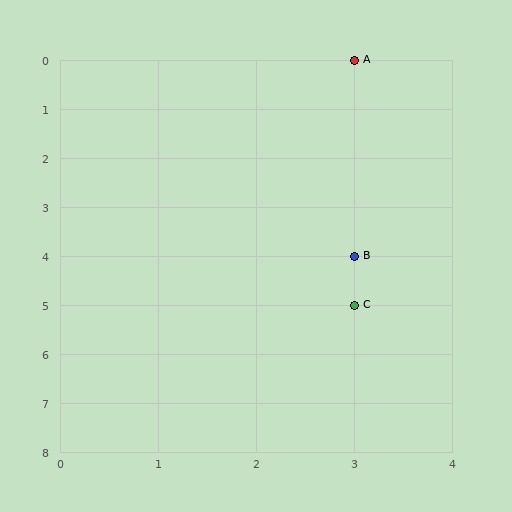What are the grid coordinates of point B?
Point B is at grid coordinates (3, 4).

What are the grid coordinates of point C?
Point C is at grid coordinates (3, 5).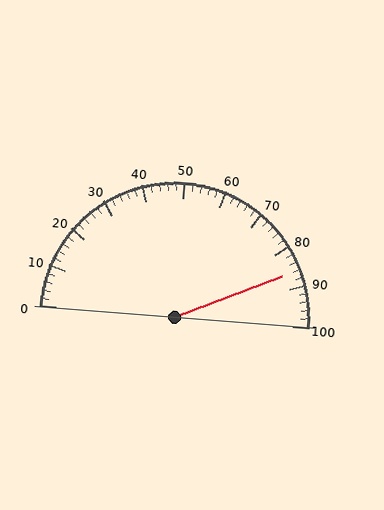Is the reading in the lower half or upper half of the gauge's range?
The reading is in the upper half of the range (0 to 100).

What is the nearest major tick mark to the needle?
The nearest major tick mark is 90.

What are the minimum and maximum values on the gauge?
The gauge ranges from 0 to 100.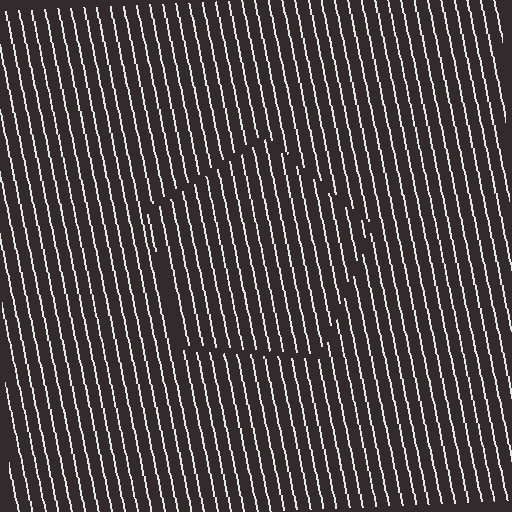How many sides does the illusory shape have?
5 sides — the line-ends trace a pentagon.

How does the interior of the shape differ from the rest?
The interior of the shape contains the same grating, shifted by half a period — the contour is defined by the phase discontinuity where line-ends from the inner and outer gratings abut.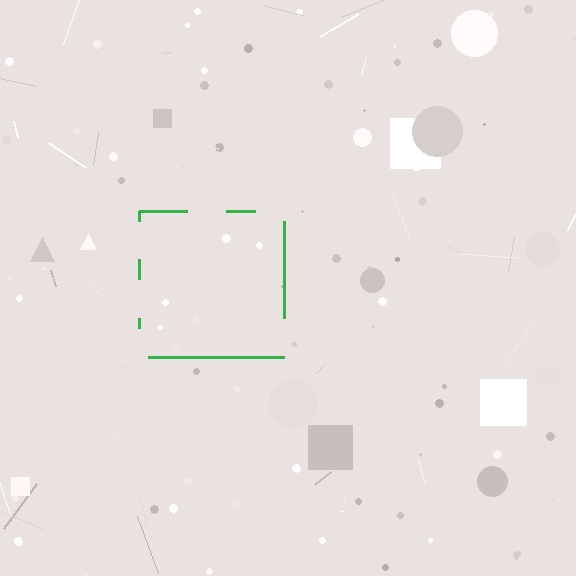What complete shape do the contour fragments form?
The contour fragments form a square.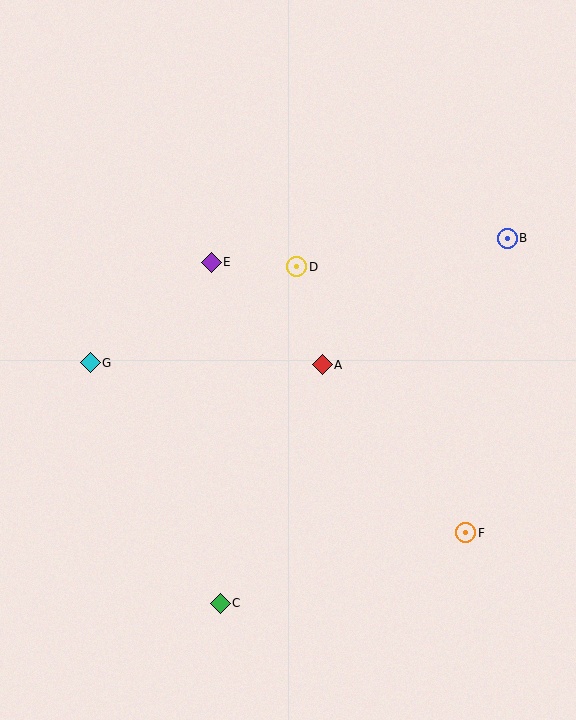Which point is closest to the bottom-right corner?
Point F is closest to the bottom-right corner.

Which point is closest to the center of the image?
Point A at (322, 365) is closest to the center.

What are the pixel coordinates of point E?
Point E is at (211, 262).